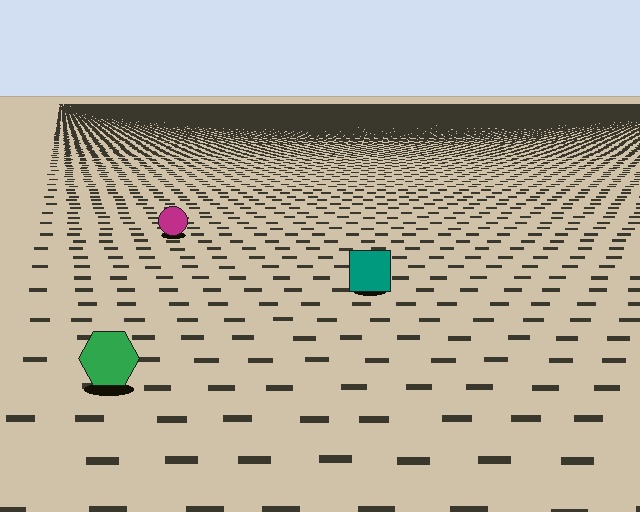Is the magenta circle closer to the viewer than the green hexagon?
No. The green hexagon is closer — you can tell from the texture gradient: the ground texture is coarser near it.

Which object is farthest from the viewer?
The magenta circle is farthest from the viewer. It appears smaller and the ground texture around it is denser.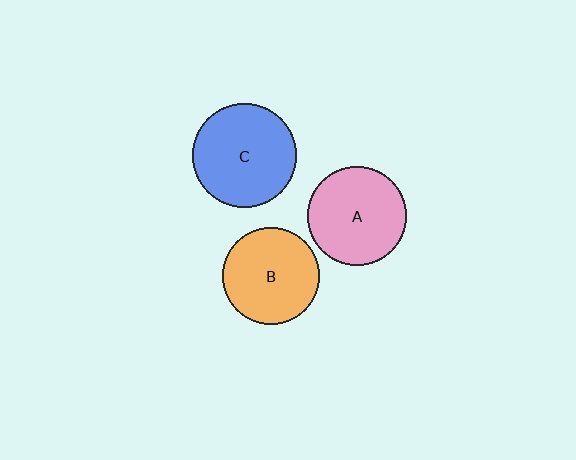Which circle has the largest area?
Circle C (blue).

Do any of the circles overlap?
No, none of the circles overlap.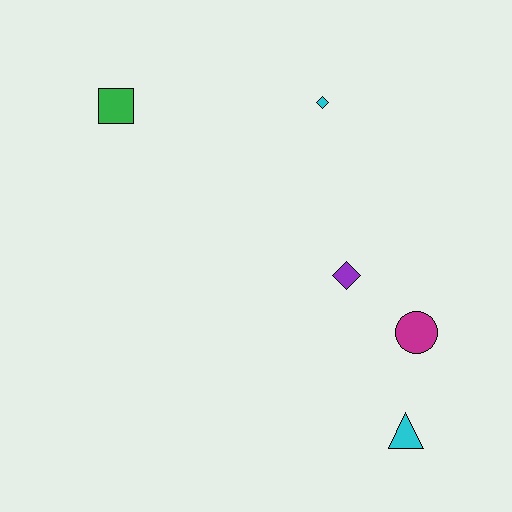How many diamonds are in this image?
There are 2 diamonds.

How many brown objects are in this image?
There are no brown objects.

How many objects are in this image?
There are 5 objects.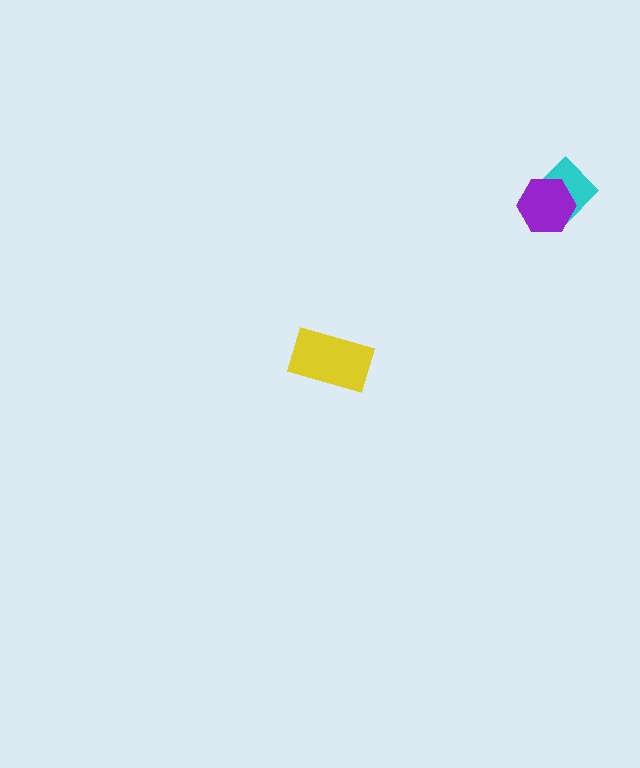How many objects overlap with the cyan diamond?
1 object overlaps with the cyan diamond.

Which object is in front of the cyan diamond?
The purple hexagon is in front of the cyan diamond.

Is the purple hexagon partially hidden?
No, no other shape covers it.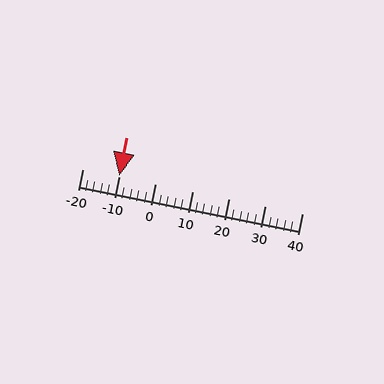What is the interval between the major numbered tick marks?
The major tick marks are spaced 10 units apart.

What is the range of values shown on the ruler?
The ruler shows values from -20 to 40.